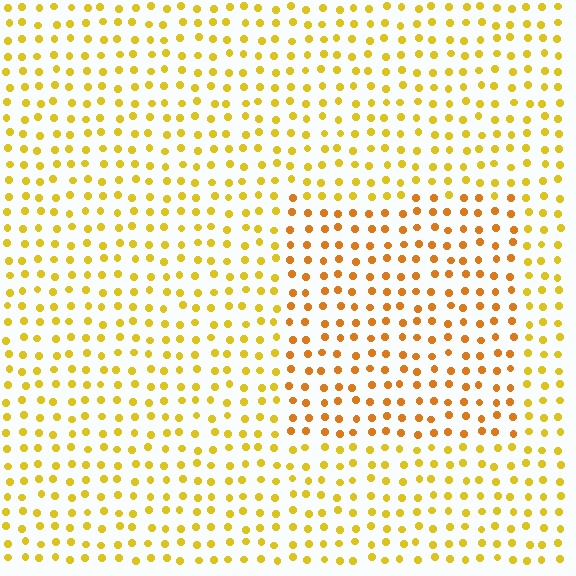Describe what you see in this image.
The image is filled with small yellow elements in a uniform arrangement. A rectangle-shaped region is visible where the elements are tinted to a slightly different hue, forming a subtle color boundary.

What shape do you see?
I see a rectangle.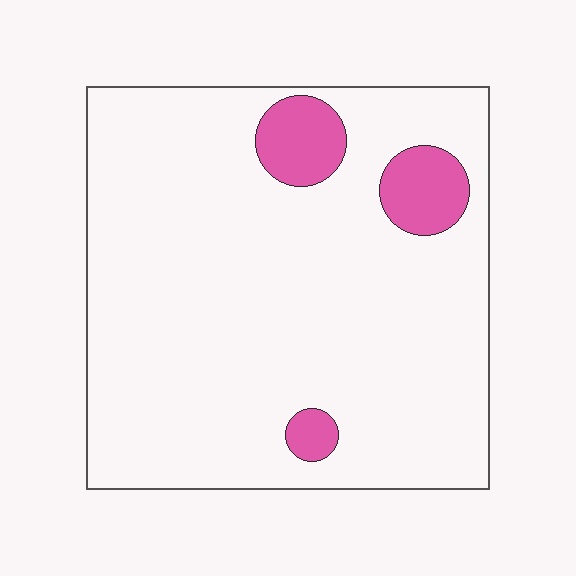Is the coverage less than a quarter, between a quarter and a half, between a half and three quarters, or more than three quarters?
Less than a quarter.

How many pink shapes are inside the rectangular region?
3.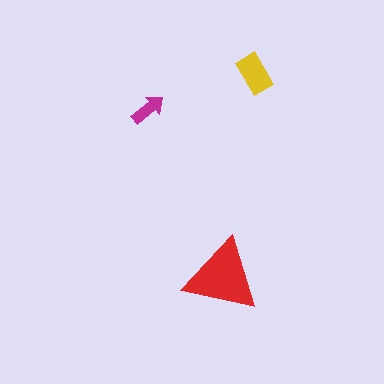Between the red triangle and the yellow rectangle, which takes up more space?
The red triangle.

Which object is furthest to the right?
The yellow rectangle is rightmost.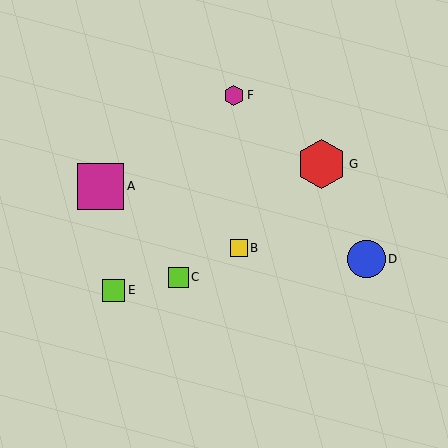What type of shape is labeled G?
Shape G is a red hexagon.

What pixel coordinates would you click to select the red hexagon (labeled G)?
Click at (322, 164) to select the red hexagon G.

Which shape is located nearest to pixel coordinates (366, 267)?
The blue circle (labeled D) at (366, 259) is nearest to that location.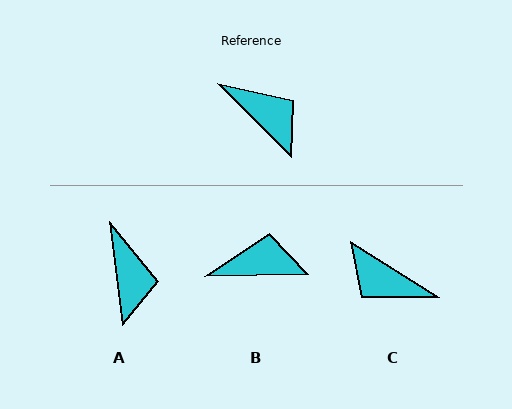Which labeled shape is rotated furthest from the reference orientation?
C, about 167 degrees away.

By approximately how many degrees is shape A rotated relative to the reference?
Approximately 38 degrees clockwise.